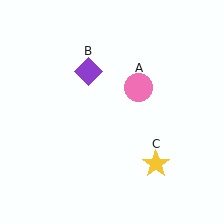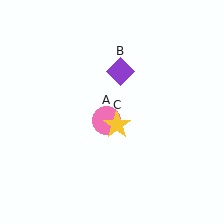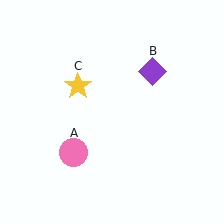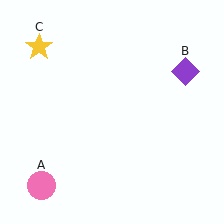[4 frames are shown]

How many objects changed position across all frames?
3 objects changed position: pink circle (object A), purple diamond (object B), yellow star (object C).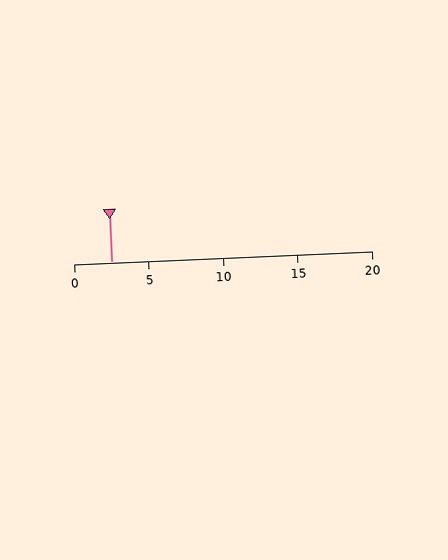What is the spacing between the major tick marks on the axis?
The major ticks are spaced 5 apart.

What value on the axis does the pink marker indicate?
The marker indicates approximately 2.5.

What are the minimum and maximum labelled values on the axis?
The axis runs from 0 to 20.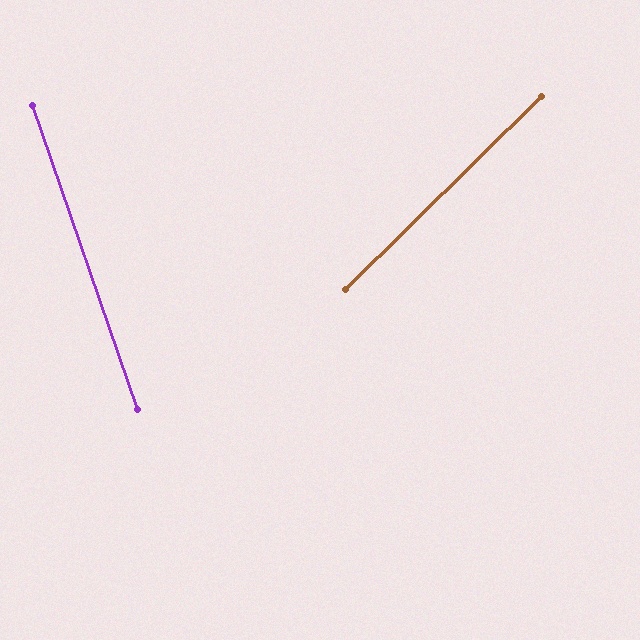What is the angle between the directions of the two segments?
Approximately 65 degrees.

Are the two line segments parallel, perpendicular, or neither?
Neither parallel nor perpendicular — they differ by about 65°.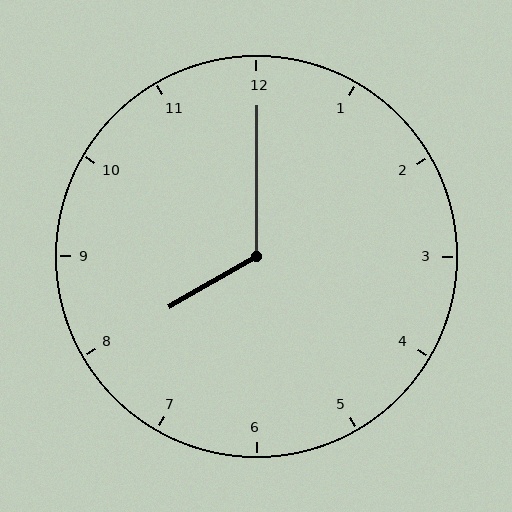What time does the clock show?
8:00.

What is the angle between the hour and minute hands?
Approximately 120 degrees.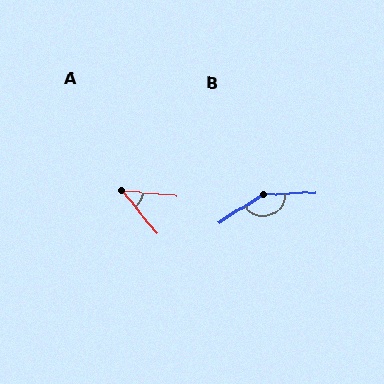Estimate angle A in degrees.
Approximately 45 degrees.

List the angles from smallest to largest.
A (45°), B (150°).